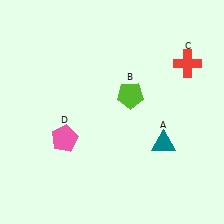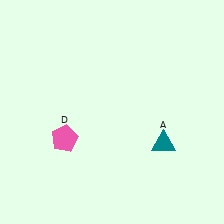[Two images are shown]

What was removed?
The lime pentagon (B), the red cross (C) were removed in Image 2.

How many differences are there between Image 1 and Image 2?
There are 2 differences between the two images.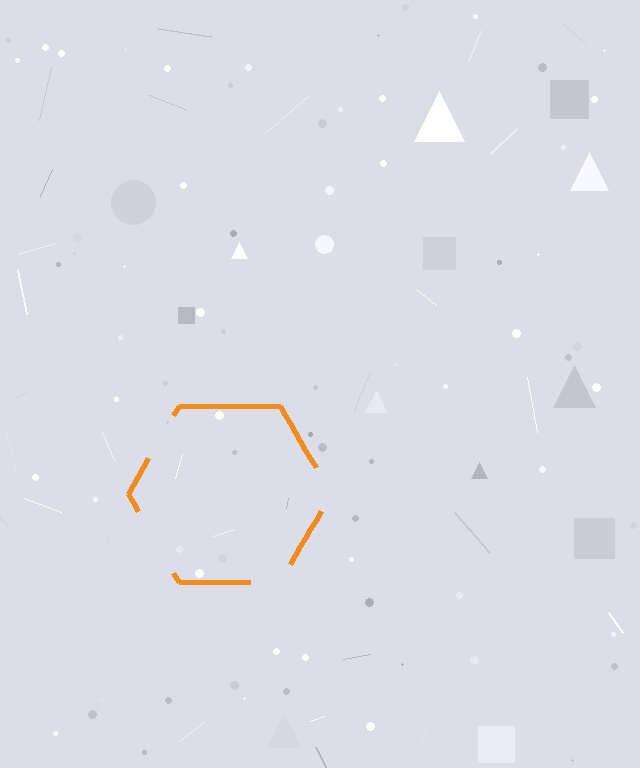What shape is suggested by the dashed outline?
The dashed outline suggests a hexagon.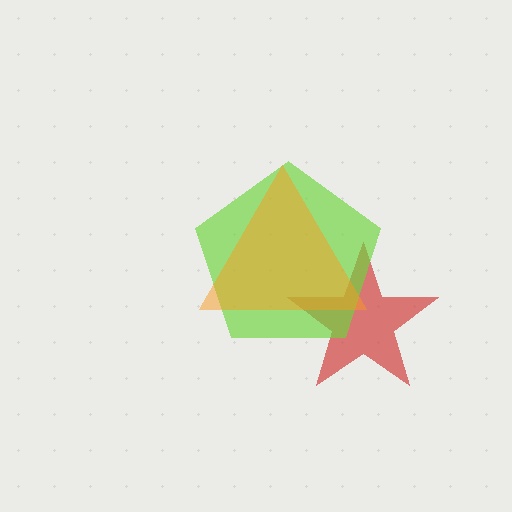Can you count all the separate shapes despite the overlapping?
Yes, there are 3 separate shapes.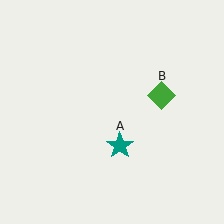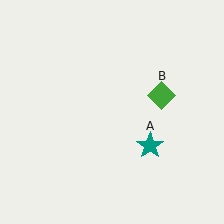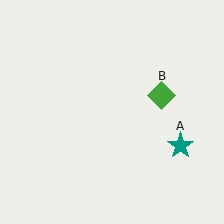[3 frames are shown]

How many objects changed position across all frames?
1 object changed position: teal star (object A).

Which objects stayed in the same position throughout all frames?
Green diamond (object B) remained stationary.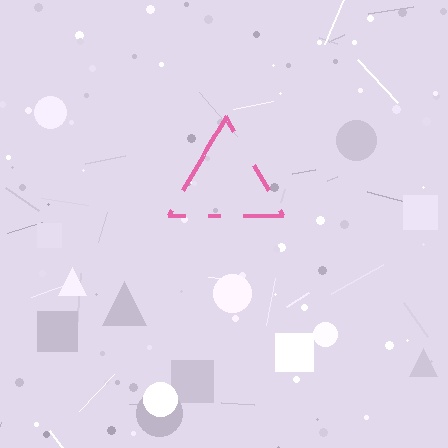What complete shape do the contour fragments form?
The contour fragments form a triangle.